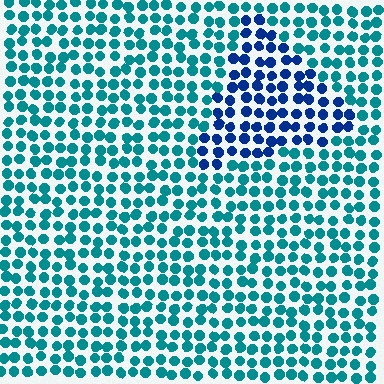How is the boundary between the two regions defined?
The boundary is defined purely by a slight shift in hue (about 40 degrees). Spacing, size, and orientation are identical on both sides.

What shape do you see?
I see a triangle.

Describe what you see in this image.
The image is filled with small teal elements in a uniform arrangement. A triangle-shaped region is visible where the elements are tinted to a slightly different hue, forming a subtle color boundary.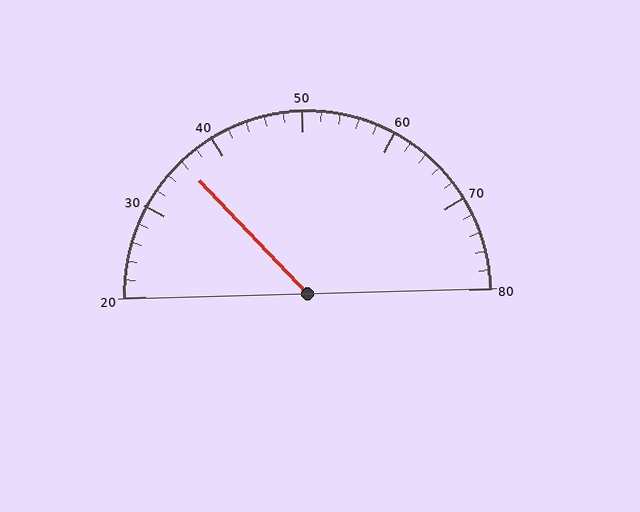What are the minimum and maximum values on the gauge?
The gauge ranges from 20 to 80.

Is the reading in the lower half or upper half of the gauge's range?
The reading is in the lower half of the range (20 to 80).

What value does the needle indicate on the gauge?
The needle indicates approximately 36.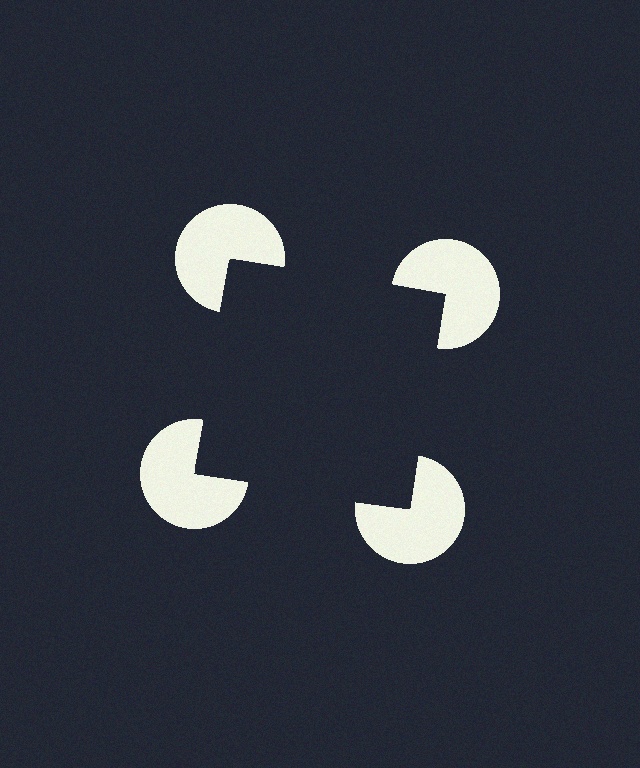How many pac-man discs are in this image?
There are 4 — one at each vertex of the illusory square.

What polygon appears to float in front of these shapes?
An illusory square — its edges are inferred from the aligned wedge cuts in the pac-man discs, not physically drawn.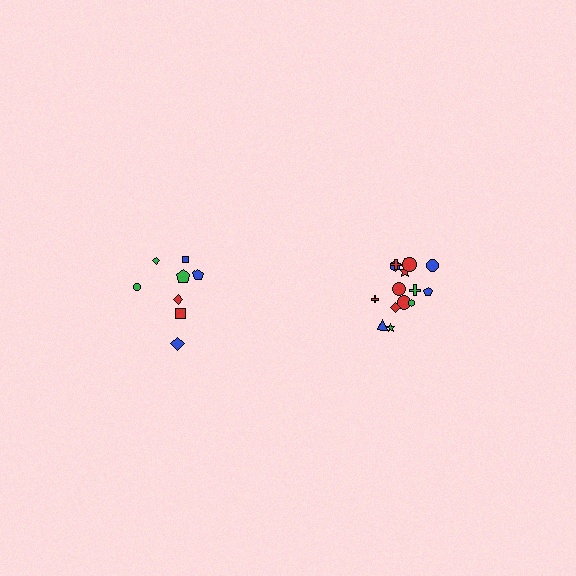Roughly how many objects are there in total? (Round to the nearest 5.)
Roughly 25 objects in total.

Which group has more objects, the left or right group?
The right group.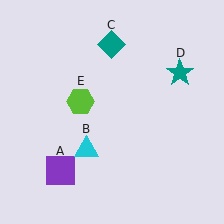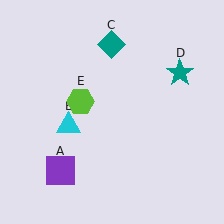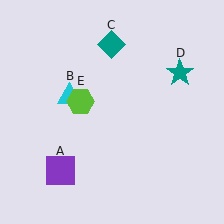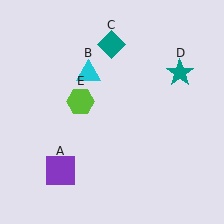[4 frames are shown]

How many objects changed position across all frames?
1 object changed position: cyan triangle (object B).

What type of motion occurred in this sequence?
The cyan triangle (object B) rotated clockwise around the center of the scene.